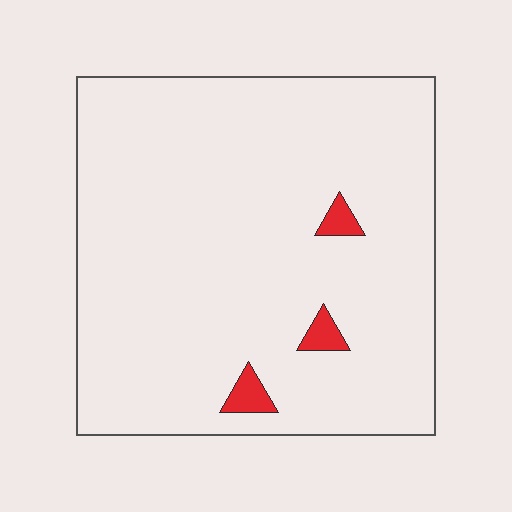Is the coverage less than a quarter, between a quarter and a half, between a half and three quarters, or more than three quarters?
Less than a quarter.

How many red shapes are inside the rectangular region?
3.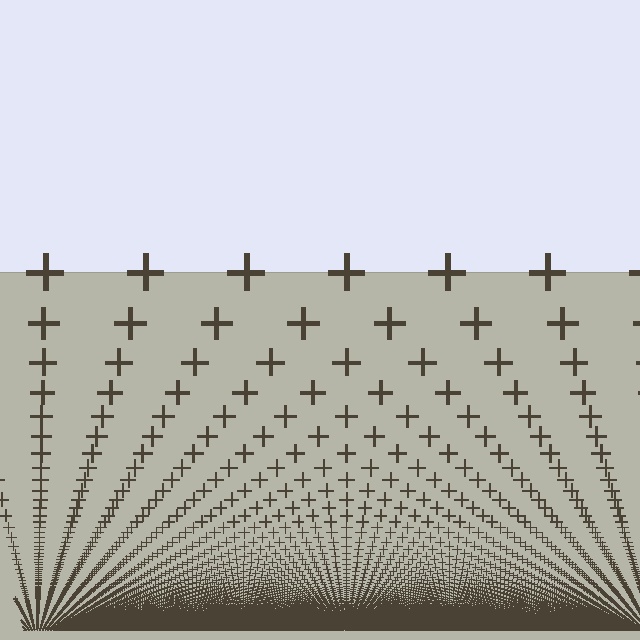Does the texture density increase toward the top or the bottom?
Density increases toward the bottom.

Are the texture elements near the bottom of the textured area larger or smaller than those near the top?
Smaller. The gradient is inverted — elements near the bottom are smaller and denser.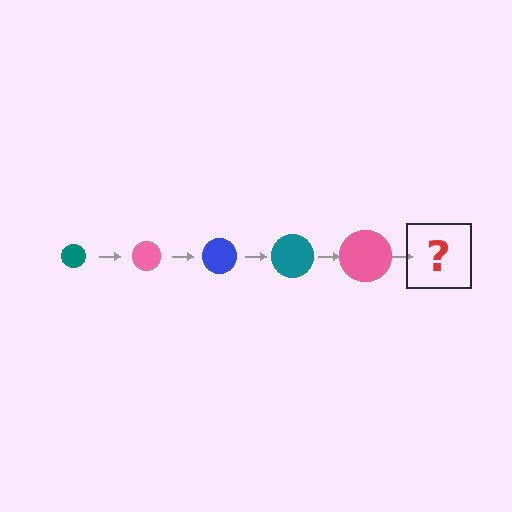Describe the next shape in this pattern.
It should be a blue circle, larger than the previous one.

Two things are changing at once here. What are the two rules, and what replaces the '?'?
The two rules are that the circle grows larger each step and the color cycles through teal, pink, and blue. The '?' should be a blue circle, larger than the previous one.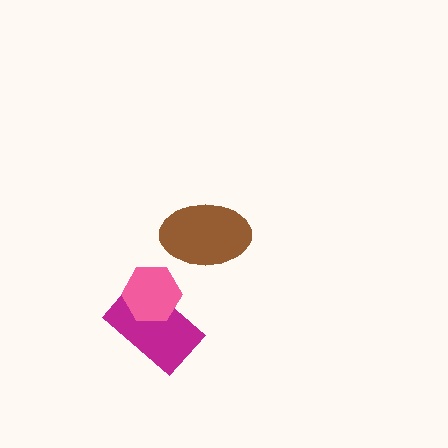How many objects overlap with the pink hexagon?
1 object overlaps with the pink hexagon.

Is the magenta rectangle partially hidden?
Yes, it is partially covered by another shape.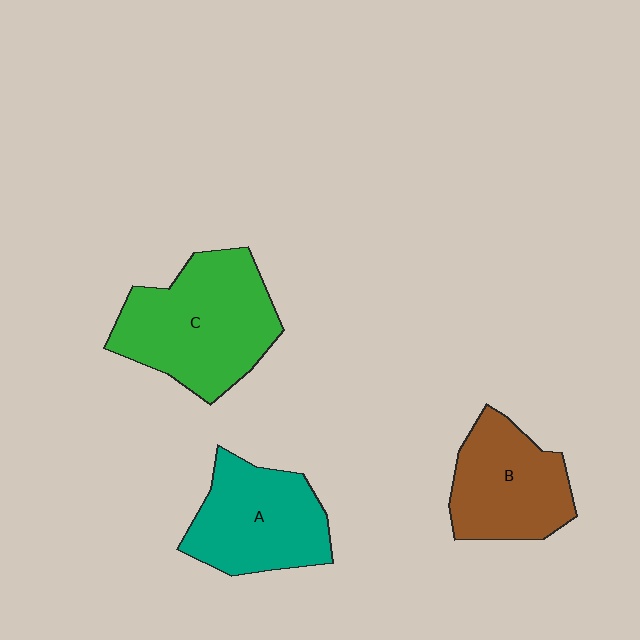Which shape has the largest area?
Shape C (green).